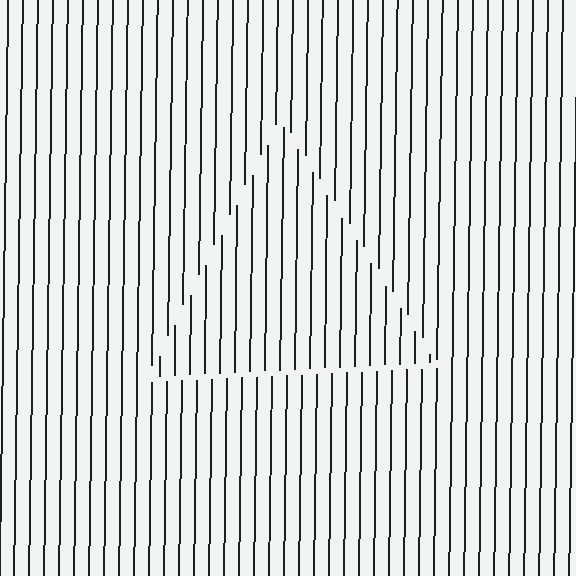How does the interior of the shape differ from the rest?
The interior of the shape contains the same grating, shifted by half a period — the contour is defined by the phase discontinuity where line-ends from the inner and outer gratings abut.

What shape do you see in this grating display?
An illusory triangle. The interior of the shape contains the same grating, shifted by half a period — the contour is defined by the phase discontinuity where line-ends from the inner and outer gratings abut.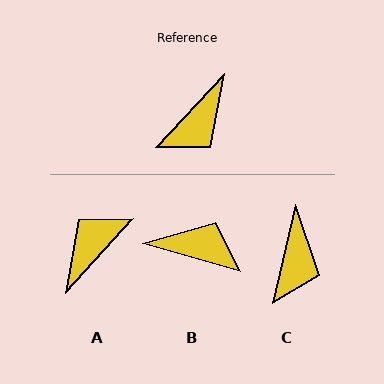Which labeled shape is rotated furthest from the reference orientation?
A, about 179 degrees away.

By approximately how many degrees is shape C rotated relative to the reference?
Approximately 30 degrees counter-clockwise.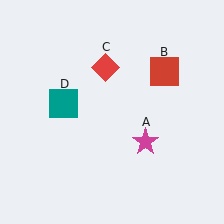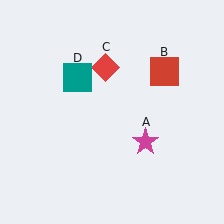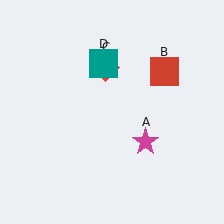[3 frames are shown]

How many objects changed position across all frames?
1 object changed position: teal square (object D).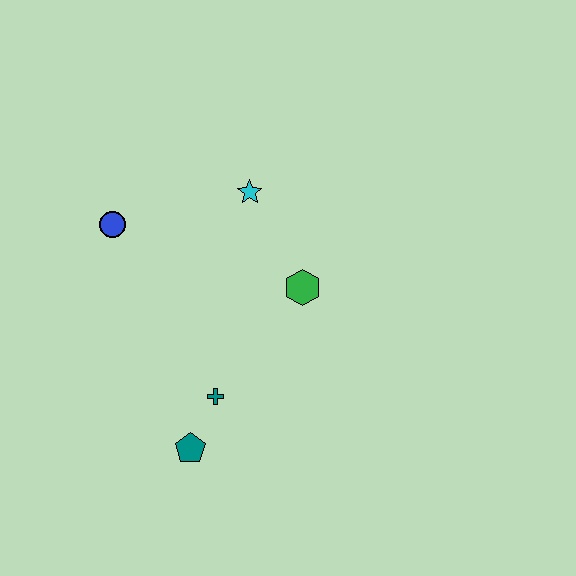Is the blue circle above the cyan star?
No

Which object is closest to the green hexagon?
The cyan star is closest to the green hexagon.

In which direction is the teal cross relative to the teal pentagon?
The teal cross is above the teal pentagon.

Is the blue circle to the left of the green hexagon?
Yes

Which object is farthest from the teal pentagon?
The cyan star is farthest from the teal pentagon.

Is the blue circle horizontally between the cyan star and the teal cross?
No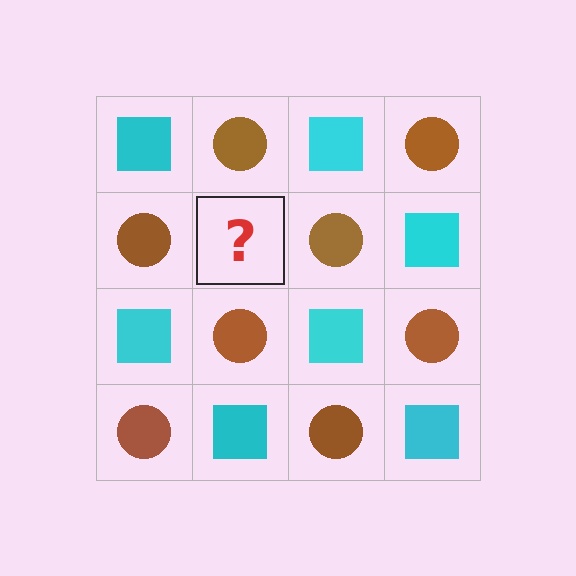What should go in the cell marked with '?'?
The missing cell should contain a cyan square.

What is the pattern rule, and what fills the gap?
The rule is that it alternates cyan square and brown circle in a checkerboard pattern. The gap should be filled with a cyan square.